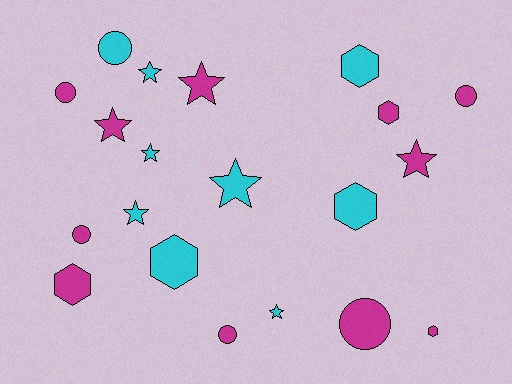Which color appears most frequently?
Magenta, with 11 objects.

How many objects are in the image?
There are 20 objects.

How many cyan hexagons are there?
There are 3 cyan hexagons.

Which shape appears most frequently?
Star, with 8 objects.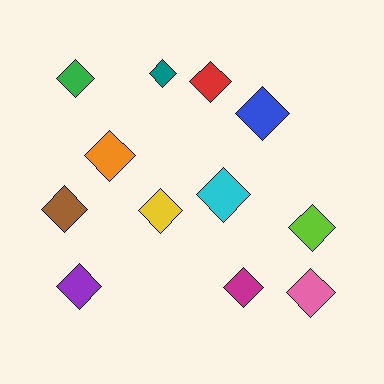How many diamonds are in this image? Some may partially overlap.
There are 12 diamonds.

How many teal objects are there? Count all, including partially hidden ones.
There is 1 teal object.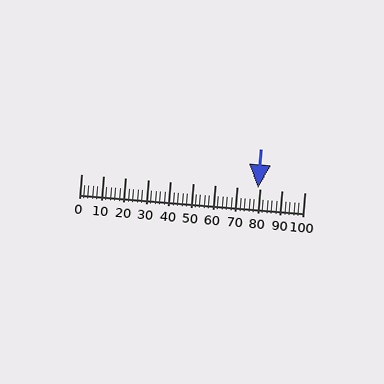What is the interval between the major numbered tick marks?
The major tick marks are spaced 10 units apart.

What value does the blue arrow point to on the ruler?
The blue arrow points to approximately 79.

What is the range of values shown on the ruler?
The ruler shows values from 0 to 100.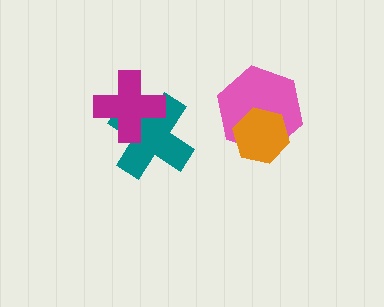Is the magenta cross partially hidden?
No, no other shape covers it.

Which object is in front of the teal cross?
The magenta cross is in front of the teal cross.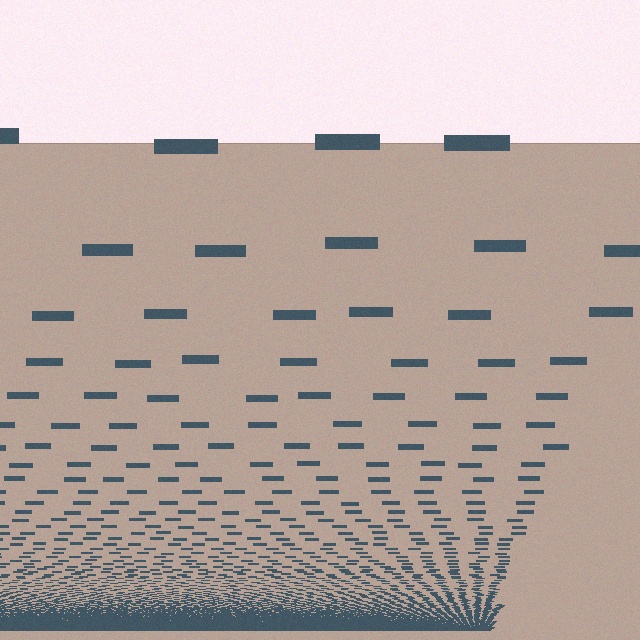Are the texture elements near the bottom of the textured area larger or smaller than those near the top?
Smaller. The gradient is inverted — elements near the bottom are smaller and denser.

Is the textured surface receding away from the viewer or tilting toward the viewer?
The surface appears to tilt toward the viewer. Texture elements get larger and sparser toward the top.